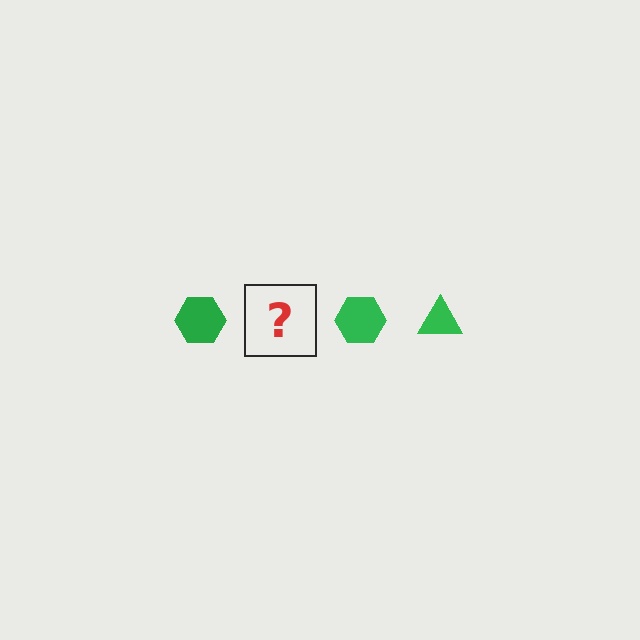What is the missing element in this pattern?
The missing element is a green triangle.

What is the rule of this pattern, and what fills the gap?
The rule is that the pattern cycles through hexagon, triangle shapes in green. The gap should be filled with a green triangle.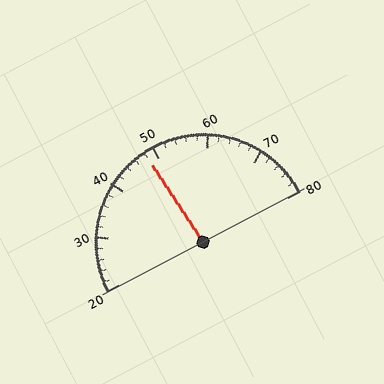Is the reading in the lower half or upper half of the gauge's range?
The reading is in the lower half of the range (20 to 80).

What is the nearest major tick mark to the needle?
The nearest major tick mark is 50.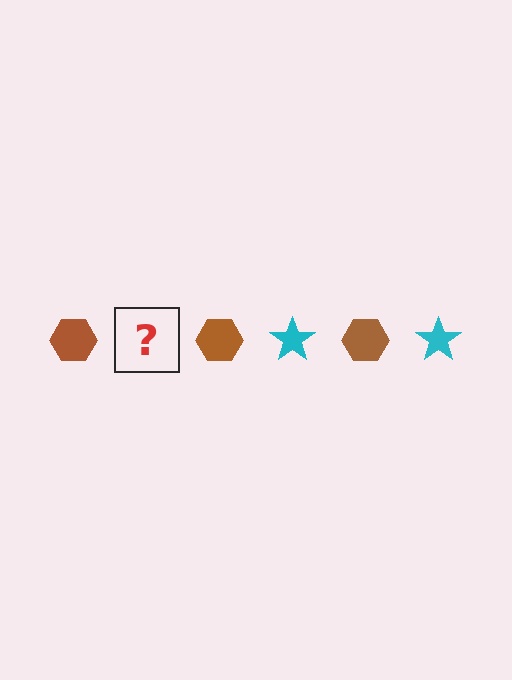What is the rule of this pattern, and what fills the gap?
The rule is that the pattern alternates between brown hexagon and cyan star. The gap should be filled with a cyan star.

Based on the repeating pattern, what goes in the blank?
The blank should be a cyan star.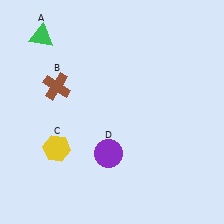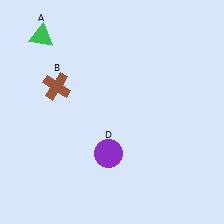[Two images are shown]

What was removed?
The yellow hexagon (C) was removed in Image 2.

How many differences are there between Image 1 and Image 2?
There is 1 difference between the two images.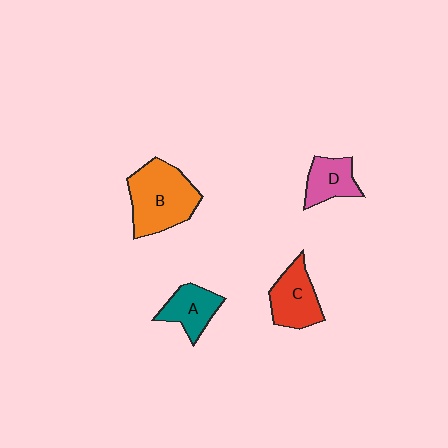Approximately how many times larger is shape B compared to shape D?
Approximately 2.0 times.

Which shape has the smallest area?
Shape D (pink).